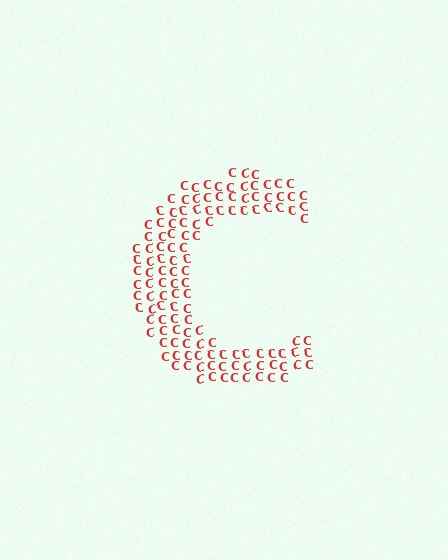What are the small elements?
The small elements are letter C's.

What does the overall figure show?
The overall figure shows the letter C.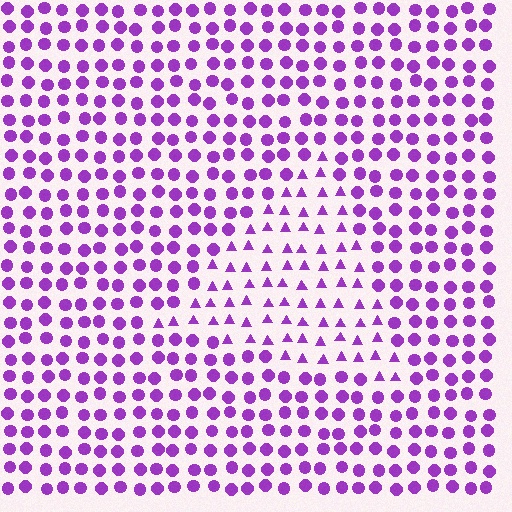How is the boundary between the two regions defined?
The boundary is defined by a change in element shape: triangles inside vs. circles outside. All elements share the same color and spacing.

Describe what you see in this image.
The image is filled with small purple elements arranged in a uniform grid. A triangle-shaped region contains triangles, while the surrounding area contains circles. The boundary is defined purely by the change in element shape.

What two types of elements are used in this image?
The image uses triangles inside the triangle region and circles outside it.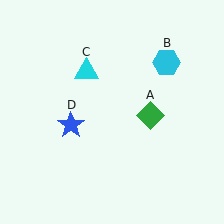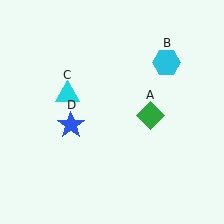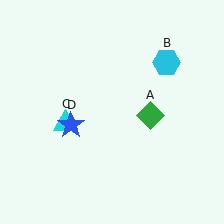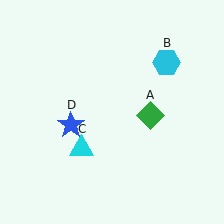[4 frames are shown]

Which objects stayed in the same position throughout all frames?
Green diamond (object A) and cyan hexagon (object B) and blue star (object D) remained stationary.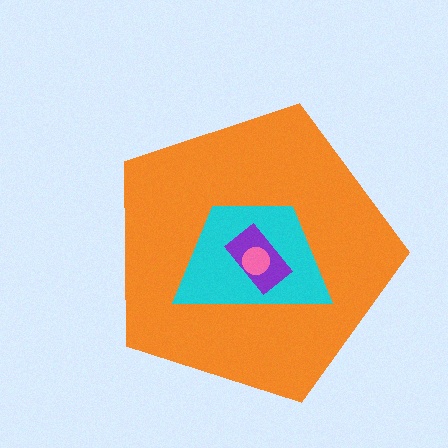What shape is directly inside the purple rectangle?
The pink circle.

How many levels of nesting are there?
4.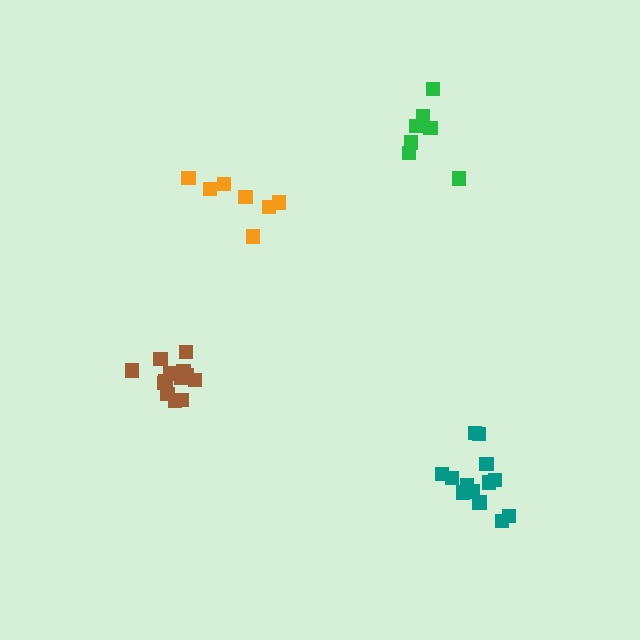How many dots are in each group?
Group 1: 7 dots, Group 2: 13 dots, Group 3: 13 dots, Group 4: 7 dots (40 total).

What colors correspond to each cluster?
The clusters are colored: green, teal, brown, orange.